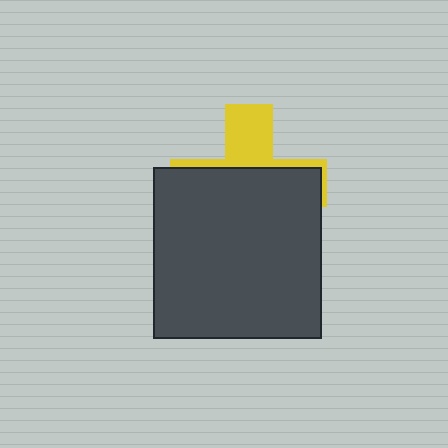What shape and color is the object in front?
The object in front is a dark gray rectangle.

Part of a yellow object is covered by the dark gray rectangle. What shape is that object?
It is a cross.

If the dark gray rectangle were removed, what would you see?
You would see the complete yellow cross.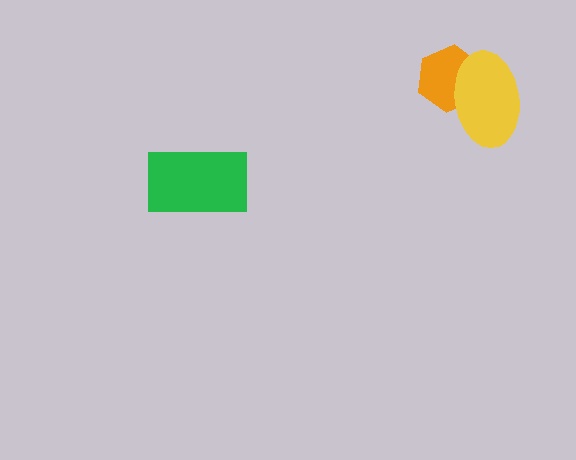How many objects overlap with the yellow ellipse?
1 object overlaps with the yellow ellipse.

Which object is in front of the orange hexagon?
The yellow ellipse is in front of the orange hexagon.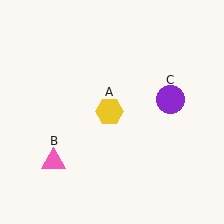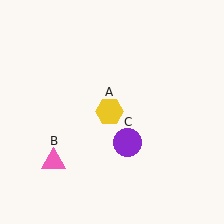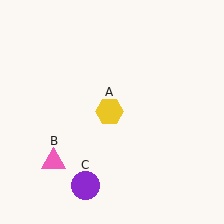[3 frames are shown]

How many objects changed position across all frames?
1 object changed position: purple circle (object C).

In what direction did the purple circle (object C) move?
The purple circle (object C) moved down and to the left.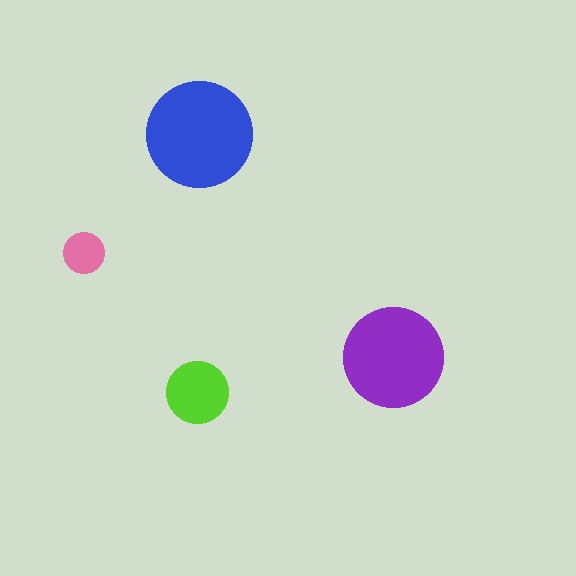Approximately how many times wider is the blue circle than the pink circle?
About 2.5 times wider.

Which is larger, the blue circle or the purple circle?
The blue one.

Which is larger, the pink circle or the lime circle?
The lime one.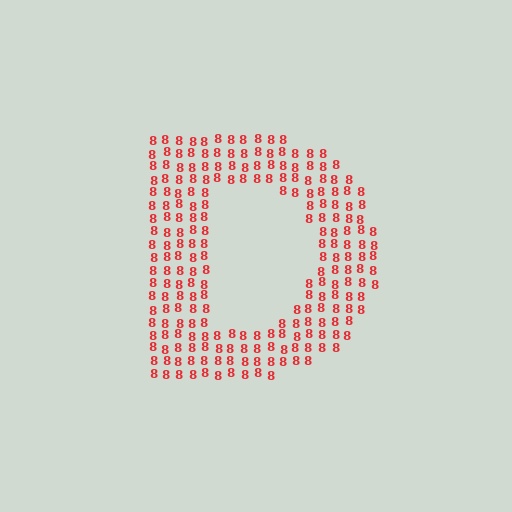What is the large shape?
The large shape is the letter D.